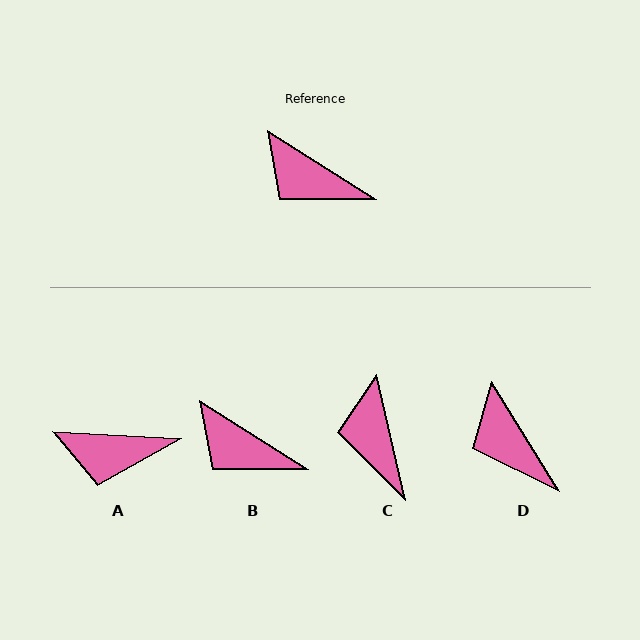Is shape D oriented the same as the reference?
No, it is off by about 26 degrees.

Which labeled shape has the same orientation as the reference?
B.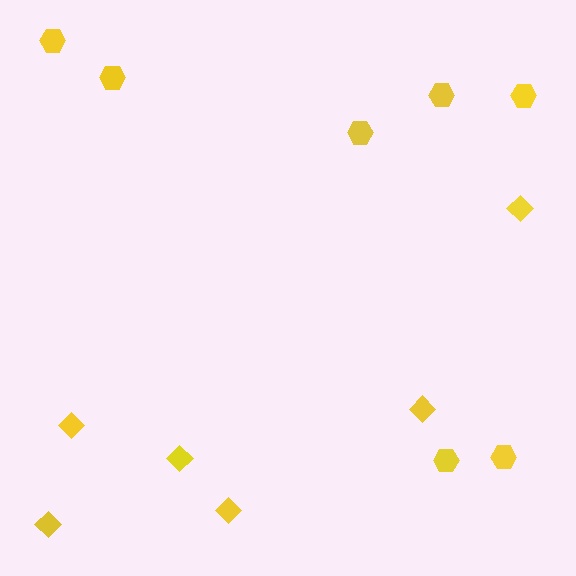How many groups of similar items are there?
There are 2 groups: one group of hexagons (7) and one group of diamonds (6).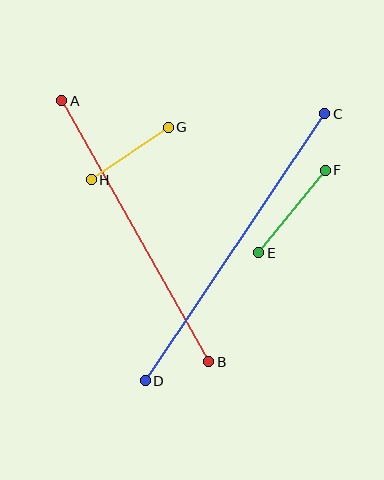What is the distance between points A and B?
The distance is approximately 300 pixels.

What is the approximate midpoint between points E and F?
The midpoint is at approximately (292, 212) pixels.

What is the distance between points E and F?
The distance is approximately 106 pixels.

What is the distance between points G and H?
The distance is approximately 93 pixels.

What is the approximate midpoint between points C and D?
The midpoint is at approximately (235, 247) pixels.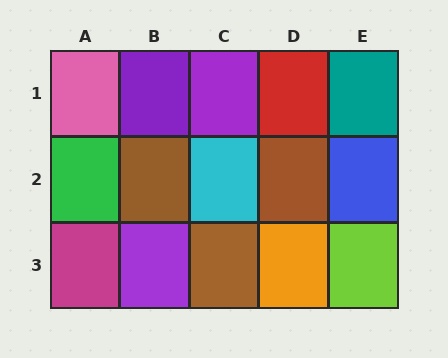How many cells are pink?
1 cell is pink.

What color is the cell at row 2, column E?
Blue.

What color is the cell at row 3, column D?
Orange.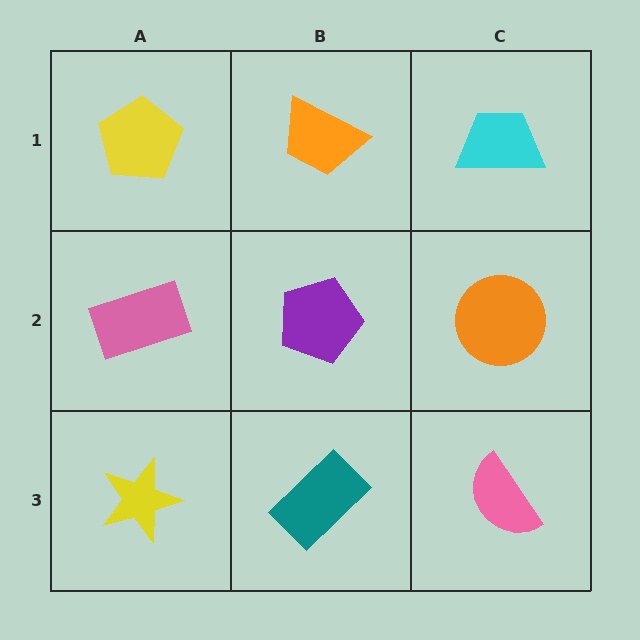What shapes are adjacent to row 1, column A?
A pink rectangle (row 2, column A), an orange trapezoid (row 1, column B).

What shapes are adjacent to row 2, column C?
A cyan trapezoid (row 1, column C), a pink semicircle (row 3, column C), a purple pentagon (row 2, column B).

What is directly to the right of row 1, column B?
A cyan trapezoid.